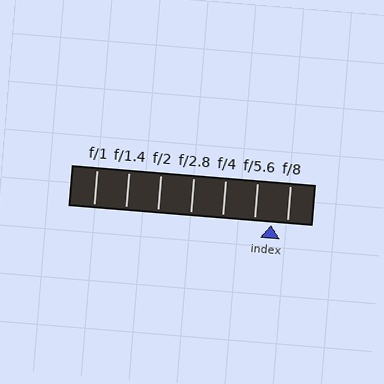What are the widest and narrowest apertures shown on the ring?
The widest aperture shown is f/1 and the narrowest is f/8.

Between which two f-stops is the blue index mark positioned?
The index mark is between f/5.6 and f/8.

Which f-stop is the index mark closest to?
The index mark is closest to f/8.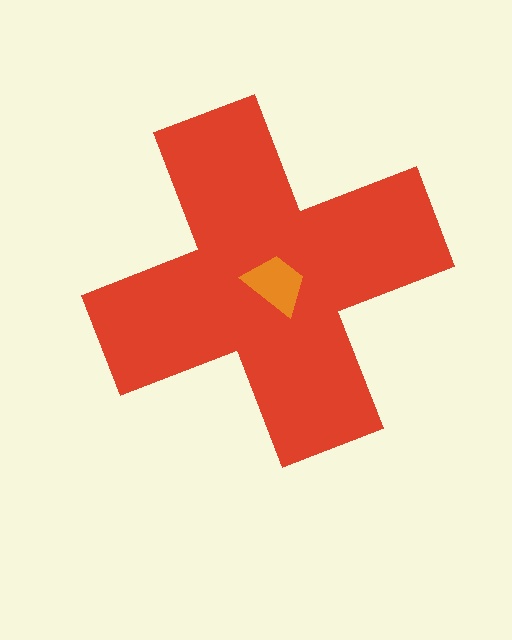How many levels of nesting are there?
2.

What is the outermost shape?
The red cross.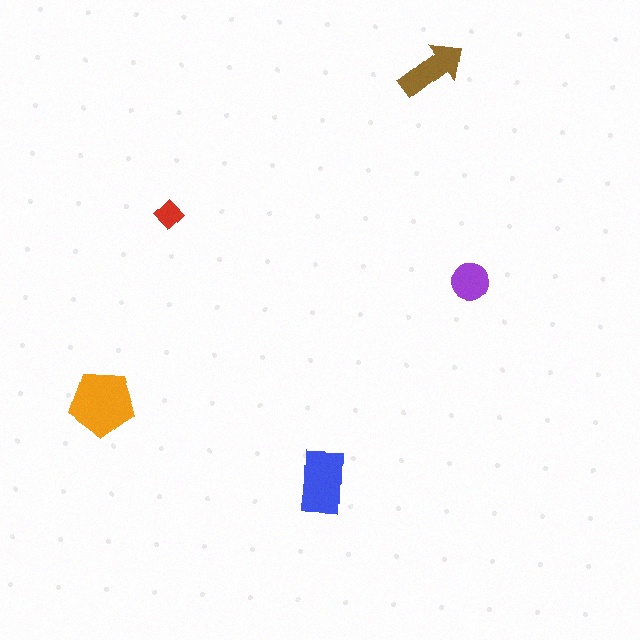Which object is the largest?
The orange pentagon.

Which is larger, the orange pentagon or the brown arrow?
The orange pentagon.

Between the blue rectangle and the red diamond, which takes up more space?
The blue rectangle.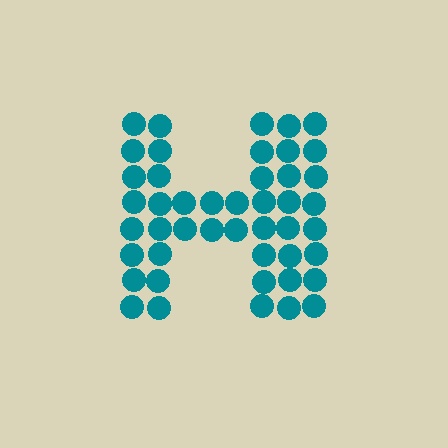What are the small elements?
The small elements are circles.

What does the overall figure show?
The overall figure shows the letter H.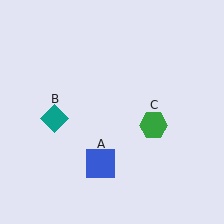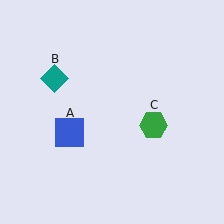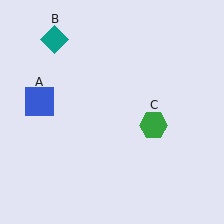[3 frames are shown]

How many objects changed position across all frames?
2 objects changed position: blue square (object A), teal diamond (object B).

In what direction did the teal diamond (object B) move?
The teal diamond (object B) moved up.